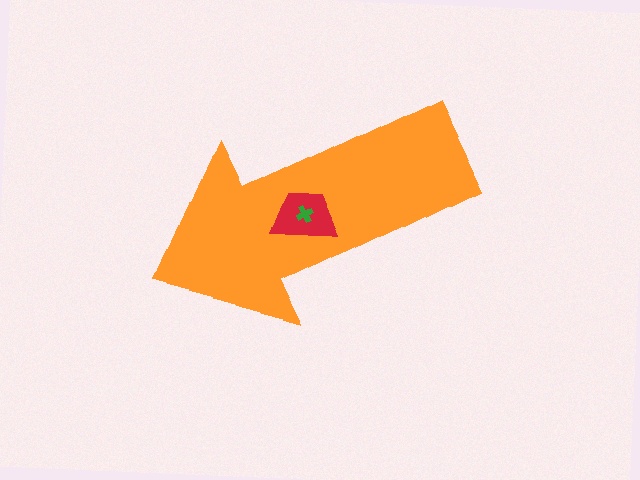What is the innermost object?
The green cross.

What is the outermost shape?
The orange arrow.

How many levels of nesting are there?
3.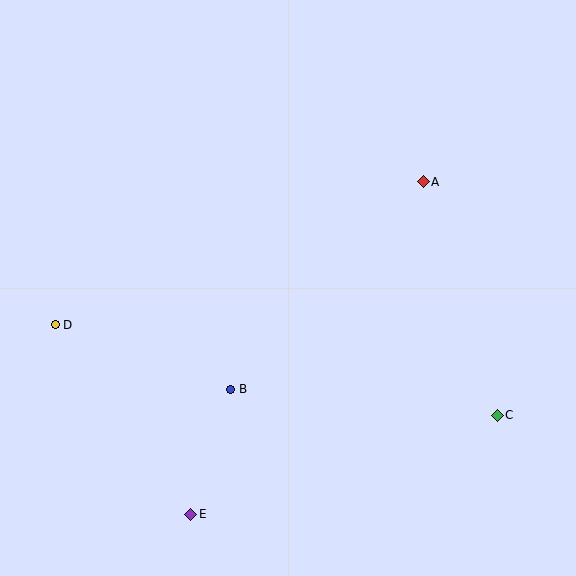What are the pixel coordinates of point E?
Point E is at (191, 514).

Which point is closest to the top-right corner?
Point A is closest to the top-right corner.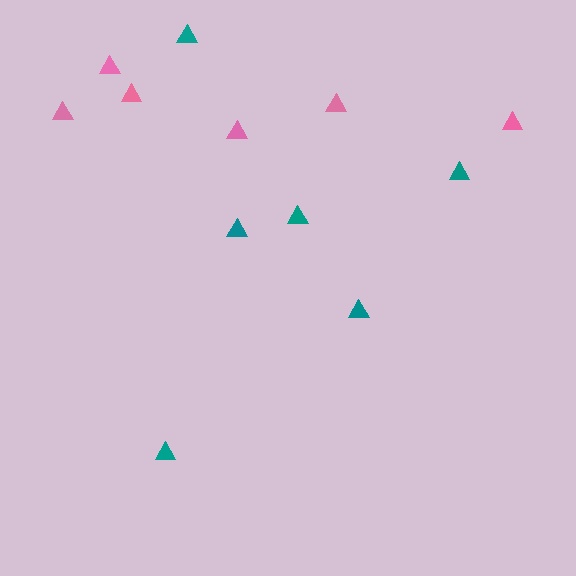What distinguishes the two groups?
There are 2 groups: one group of pink triangles (6) and one group of teal triangles (6).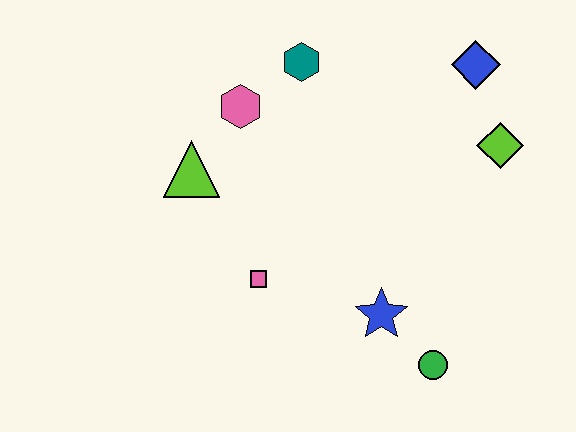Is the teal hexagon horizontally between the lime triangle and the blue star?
Yes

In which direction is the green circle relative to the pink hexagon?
The green circle is below the pink hexagon.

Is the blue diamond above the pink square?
Yes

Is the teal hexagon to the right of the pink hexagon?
Yes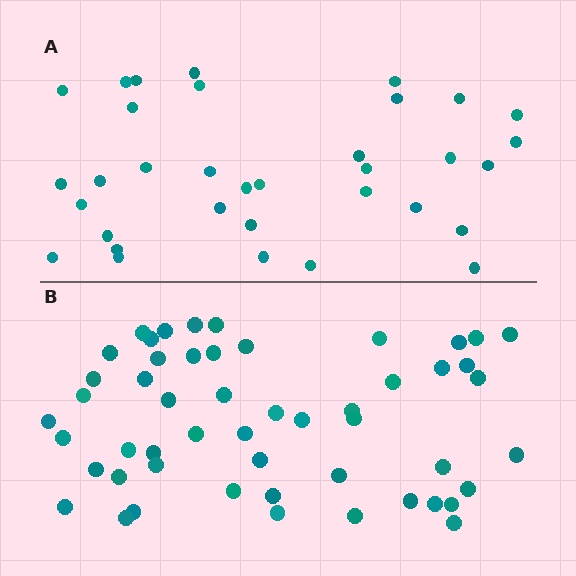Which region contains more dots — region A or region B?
Region B (the bottom region) has more dots.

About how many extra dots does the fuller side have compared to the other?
Region B has approximately 20 more dots than region A.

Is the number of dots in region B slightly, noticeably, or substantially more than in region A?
Region B has substantially more. The ratio is roughly 1.5 to 1.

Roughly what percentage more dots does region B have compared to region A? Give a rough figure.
About 55% more.